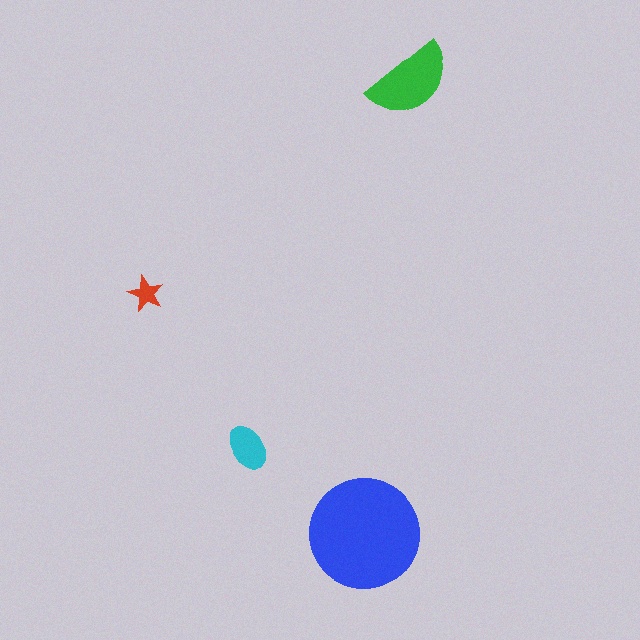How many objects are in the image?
There are 4 objects in the image.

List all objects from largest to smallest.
The blue circle, the green semicircle, the cyan ellipse, the red star.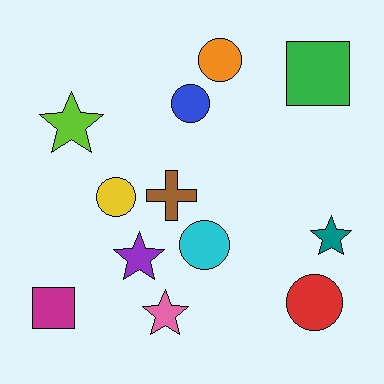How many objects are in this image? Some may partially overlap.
There are 12 objects.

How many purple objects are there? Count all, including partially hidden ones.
There is 1 purple object.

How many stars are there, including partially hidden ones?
There are 4 stars.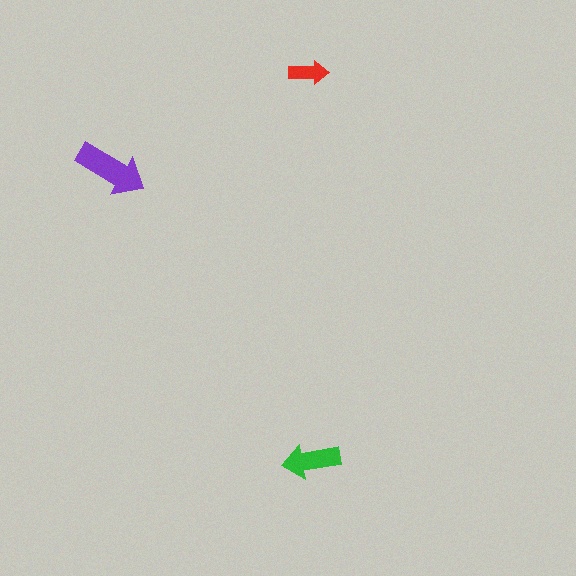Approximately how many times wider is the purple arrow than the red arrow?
About 2 times wider.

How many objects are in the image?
There are 3 objects in the image.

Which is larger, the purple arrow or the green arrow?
The purple one.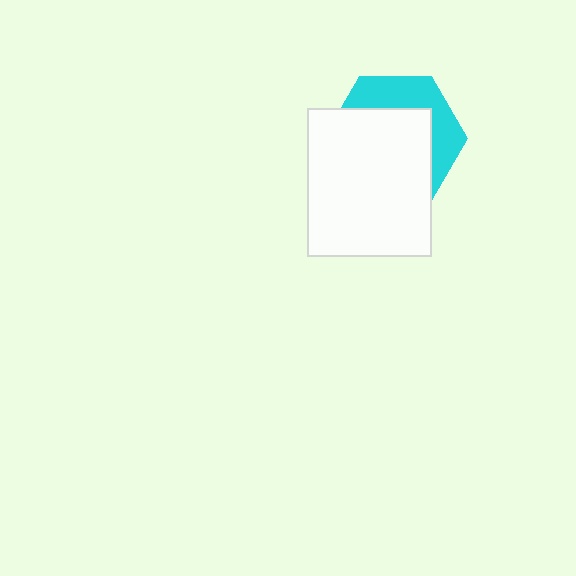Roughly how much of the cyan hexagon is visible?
A small part of it is visible (roughly 36%).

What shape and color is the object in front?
The object in front is a white rectangle.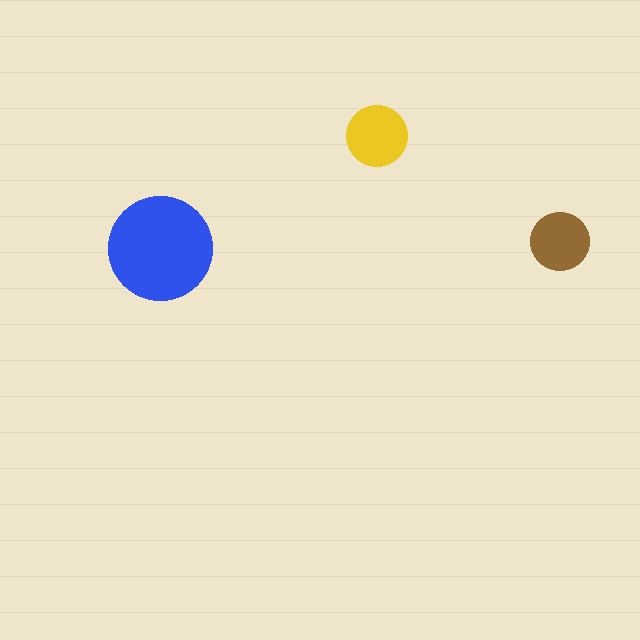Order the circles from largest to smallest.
the blue one, the yellow one, the brown one.